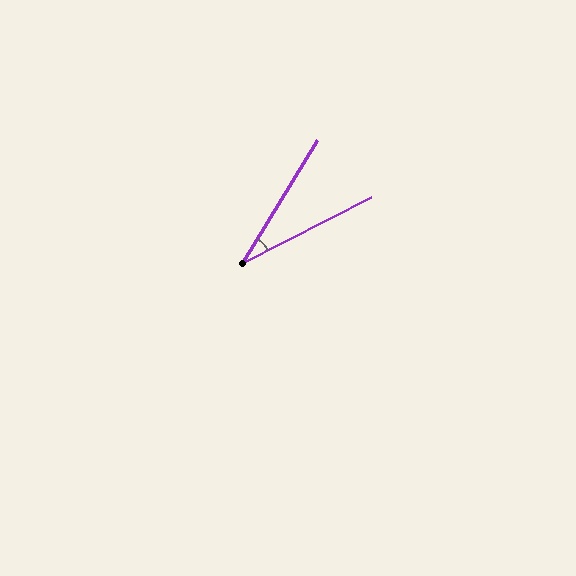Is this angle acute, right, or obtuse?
It is acute.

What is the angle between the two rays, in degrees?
Approximately 31 degrees.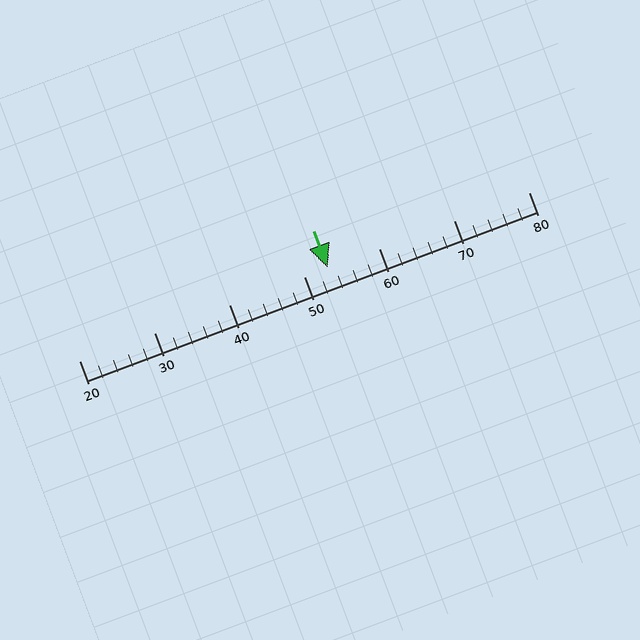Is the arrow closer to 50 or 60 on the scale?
The arrow is closer to 50.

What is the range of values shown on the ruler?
The ruler shows values from 20 to 80.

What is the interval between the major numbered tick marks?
The major tick marks are spaced 10 units apart.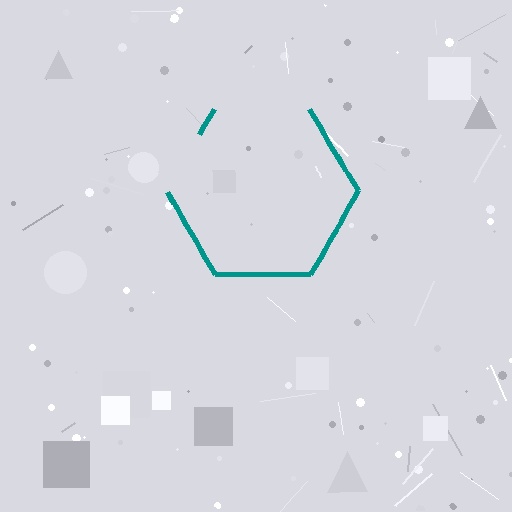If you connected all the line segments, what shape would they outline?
They would outline a hexagon.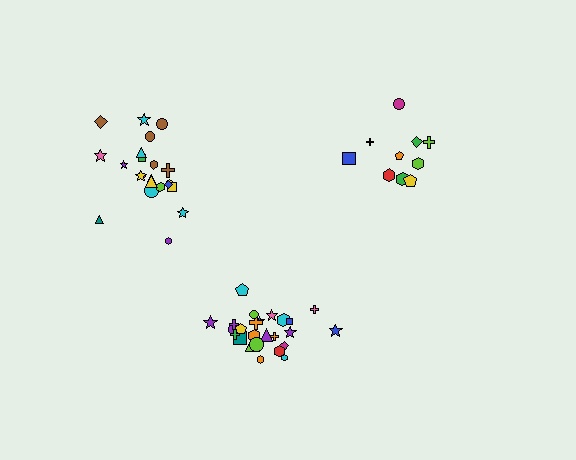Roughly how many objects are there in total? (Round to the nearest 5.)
Roughly 55 objects in total.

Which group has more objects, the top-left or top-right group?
The top-left group.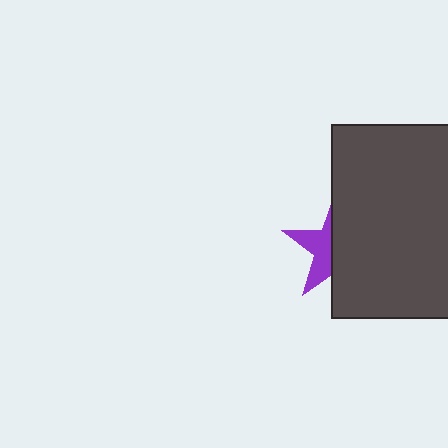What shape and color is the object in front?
The object in front is a dark gray rectangle.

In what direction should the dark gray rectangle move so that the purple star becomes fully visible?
The dark gray rectangle should move right. That is the shortest direction to clear the overlap and leave the purple star fully visible.